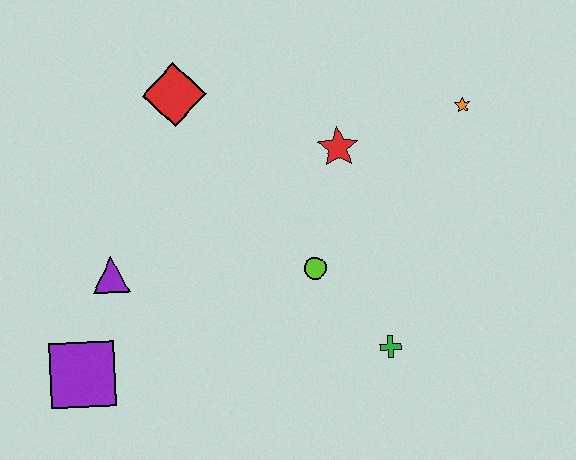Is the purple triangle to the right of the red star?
No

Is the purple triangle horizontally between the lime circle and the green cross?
No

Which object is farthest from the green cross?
The red diamond is farthest from the green cross.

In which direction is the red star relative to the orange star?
The red star is to the left of the orange star.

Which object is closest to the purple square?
The purple triangle is closest to the purple square.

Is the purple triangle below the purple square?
No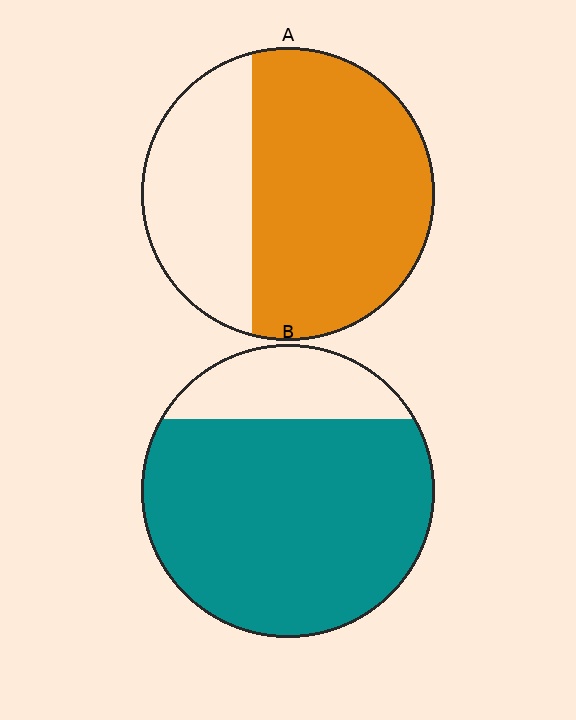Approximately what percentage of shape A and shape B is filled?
A is approximately 65% and B is approximately 80%.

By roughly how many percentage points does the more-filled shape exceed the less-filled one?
By roughly 15 percentage points (B over A).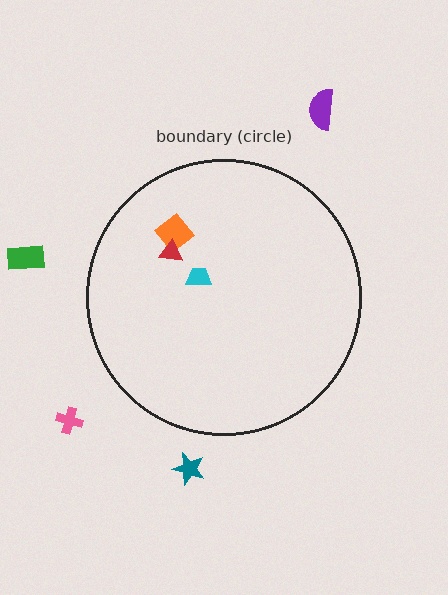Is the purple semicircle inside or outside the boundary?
Outside.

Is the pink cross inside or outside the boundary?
Outside.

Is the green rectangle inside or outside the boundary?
Outside.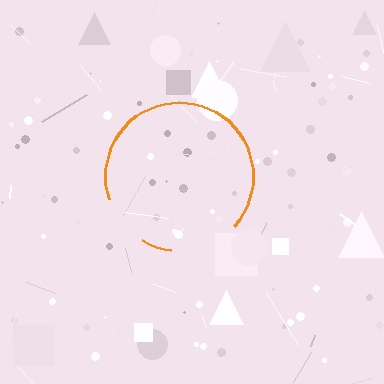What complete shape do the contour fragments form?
The contour fragments form a circle.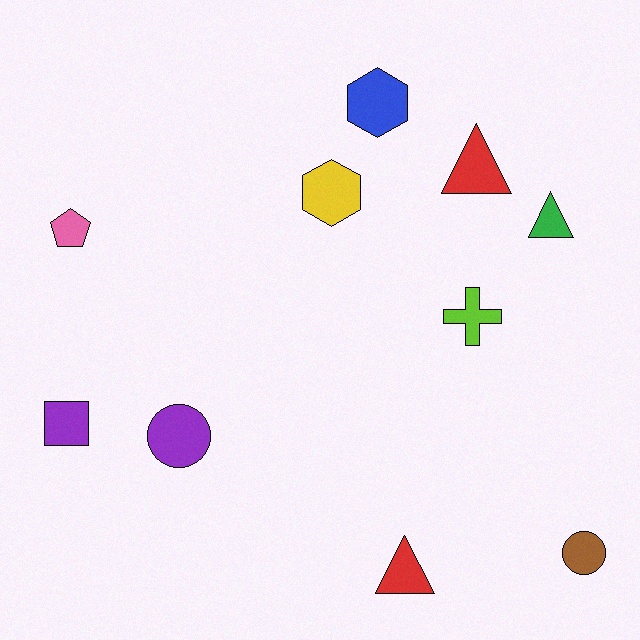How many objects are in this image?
There are 10 objects.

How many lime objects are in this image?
There is 1 lime object.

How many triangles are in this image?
There are 3 triangles.